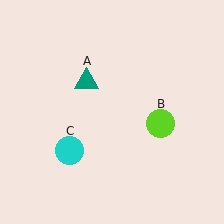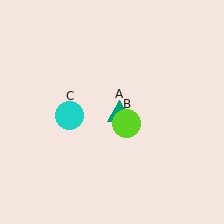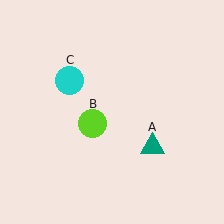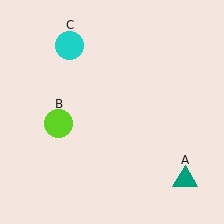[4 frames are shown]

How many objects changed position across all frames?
3 objects changed position: teal triangle (object A), lime circle (object B), cyan circle (object C).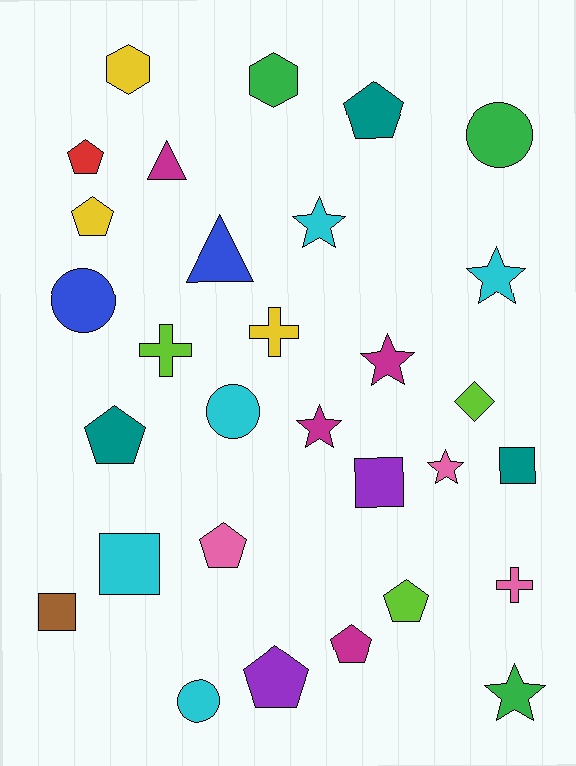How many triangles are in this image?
There are 2 triangles.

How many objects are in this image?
There are 30 objects.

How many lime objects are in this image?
There are 3 lime objects.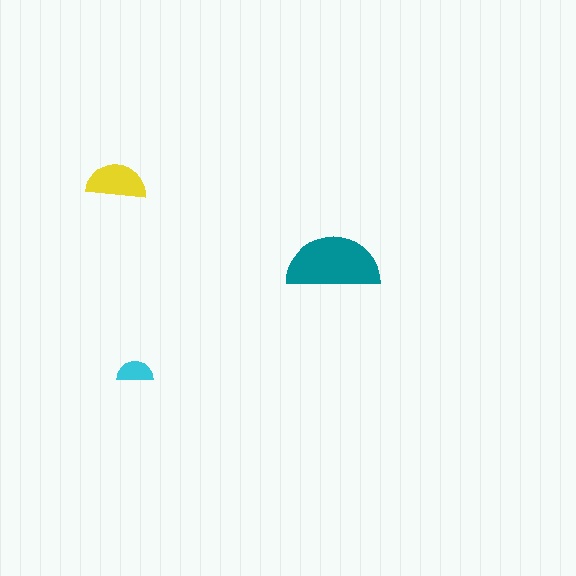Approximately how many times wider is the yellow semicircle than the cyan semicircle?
About 1.5 times wider.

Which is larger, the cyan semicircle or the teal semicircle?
The teal one.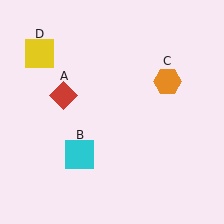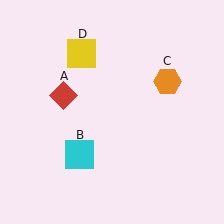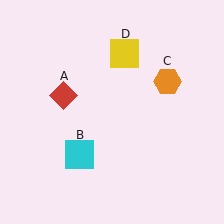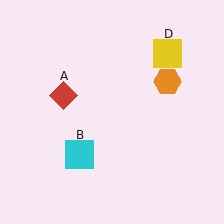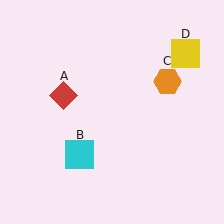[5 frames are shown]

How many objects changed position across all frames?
1 object changed position: yellow square (object D).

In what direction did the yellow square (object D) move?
The yellow square (object D) moved right.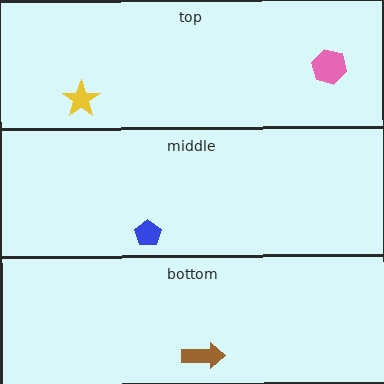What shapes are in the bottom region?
The brown arrow.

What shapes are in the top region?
The pink hexagon, the yellow star.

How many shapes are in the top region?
2.